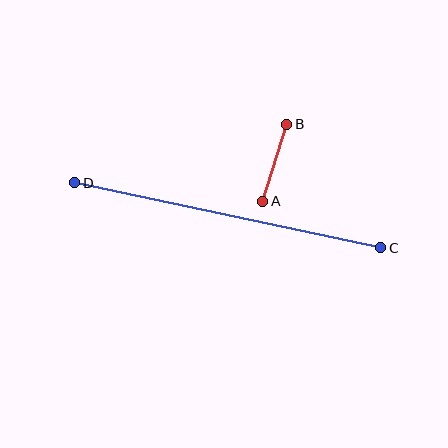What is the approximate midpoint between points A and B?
The midpoint is at approximately (275, 163) pixels.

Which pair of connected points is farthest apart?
Points C and D are farthest apart.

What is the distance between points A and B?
The distance is approximately 81 pixels.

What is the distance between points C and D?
The distance is approximately 313 pixels.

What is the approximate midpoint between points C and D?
The midpoint is at approximately (228, 215) pixels.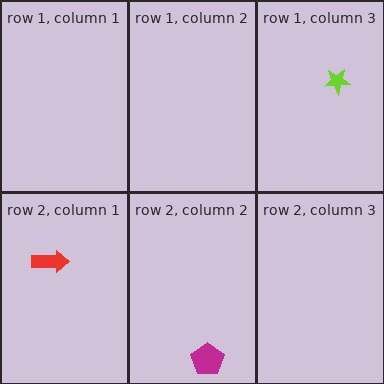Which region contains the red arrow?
The row 2, column 1 region.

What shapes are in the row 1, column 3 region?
The lime star.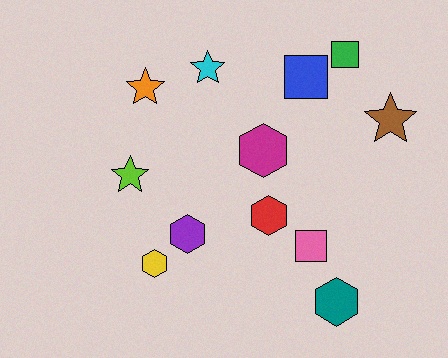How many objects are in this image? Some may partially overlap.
There are 12 objects.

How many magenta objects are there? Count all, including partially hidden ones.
There is 1 magenta object.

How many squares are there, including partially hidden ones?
There are 3 squares.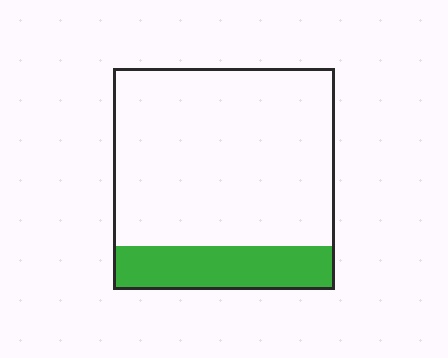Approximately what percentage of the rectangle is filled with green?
Approximately 20%.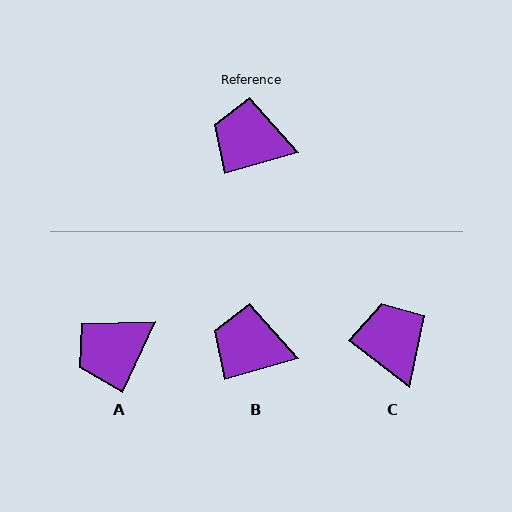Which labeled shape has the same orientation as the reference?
B.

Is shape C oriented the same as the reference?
No, it is off by about 53 degrees.